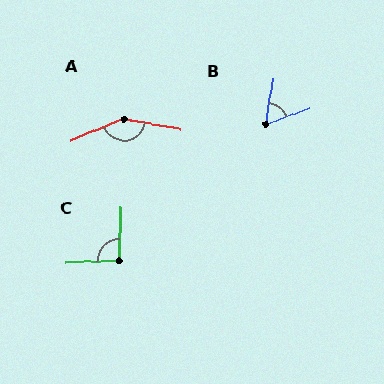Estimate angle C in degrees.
Approximately 95 degrees.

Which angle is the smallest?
B, at approximately 60 degrees.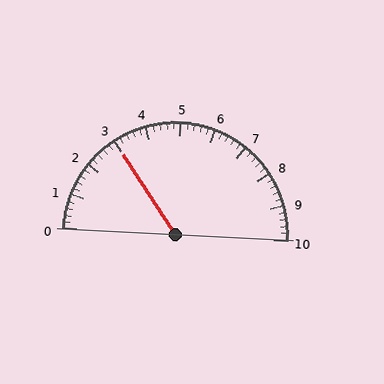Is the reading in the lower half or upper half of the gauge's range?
The reading is in the lower half of the range (0 to 10).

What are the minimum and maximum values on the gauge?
The gauge ranges from 0 to 10.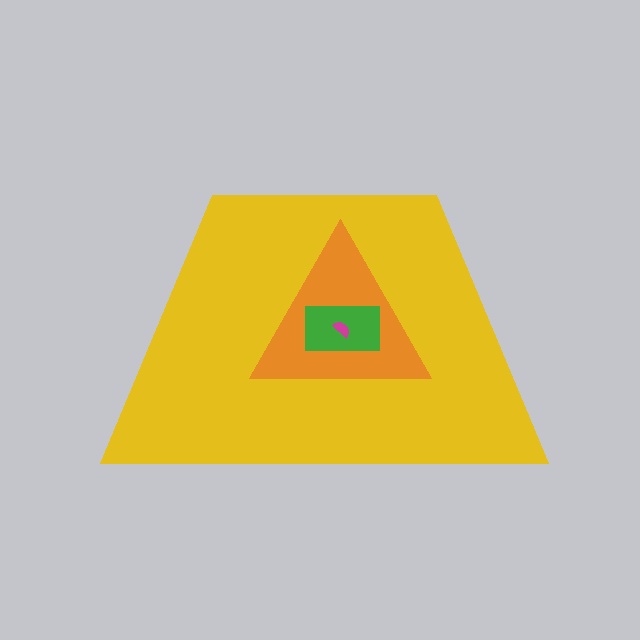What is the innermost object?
The magenta semicircle.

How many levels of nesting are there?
4.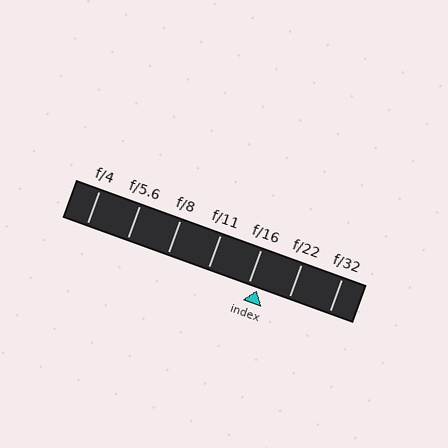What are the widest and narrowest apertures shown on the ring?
The widest aperture shown is f/4 and the narrowest is f/32.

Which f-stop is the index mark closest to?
The index mark is closest to f/16.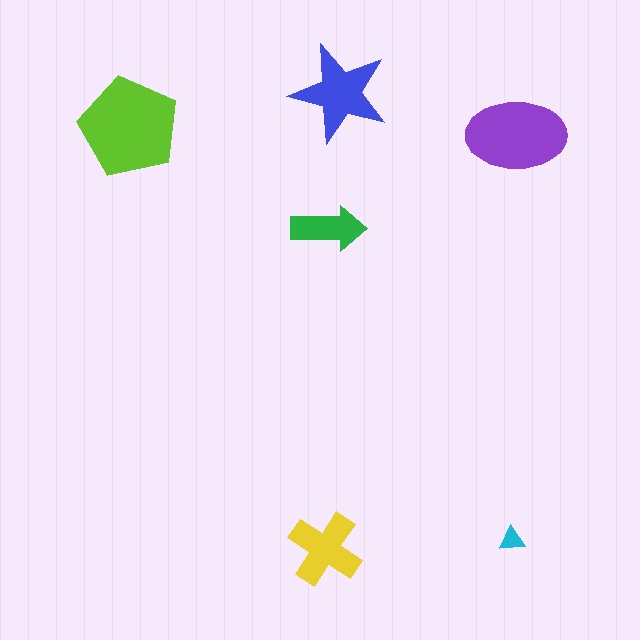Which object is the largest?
The lime pentagon.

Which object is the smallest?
The cyan triangle.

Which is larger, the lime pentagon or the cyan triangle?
The lime pentagon.